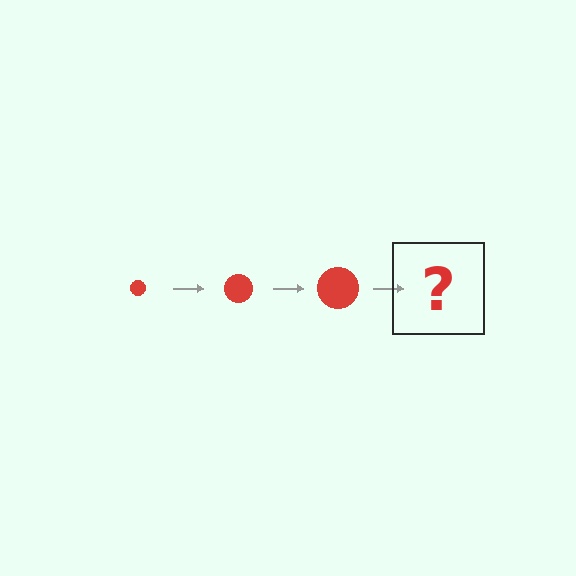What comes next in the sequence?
The next element should be a red circle, larger than the previous one.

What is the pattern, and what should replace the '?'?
The pattern is that the circle gets progressively larger each step. The '?' should be a red circle, larger than the previous one.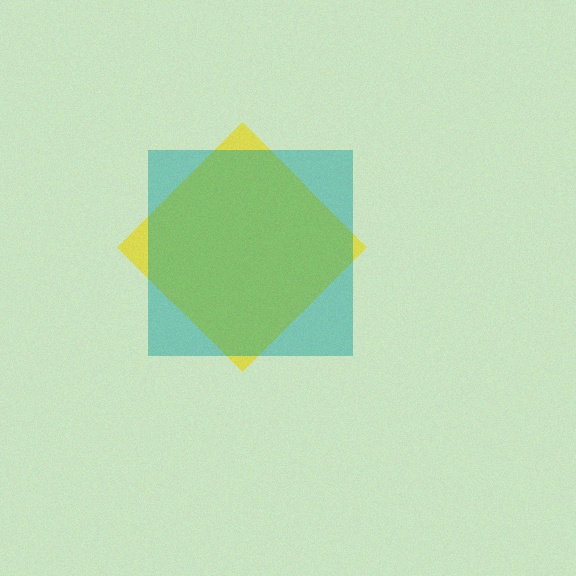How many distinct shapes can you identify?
There are 2 distinct shapes: a yellow diamond, a teal square.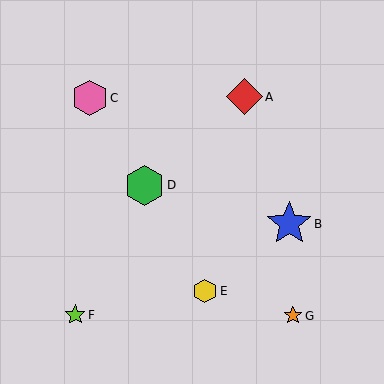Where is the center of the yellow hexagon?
The center of the yellow hexagon is at (205, 291).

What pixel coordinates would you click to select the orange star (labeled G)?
Click at (293, 316) to select the orange star G.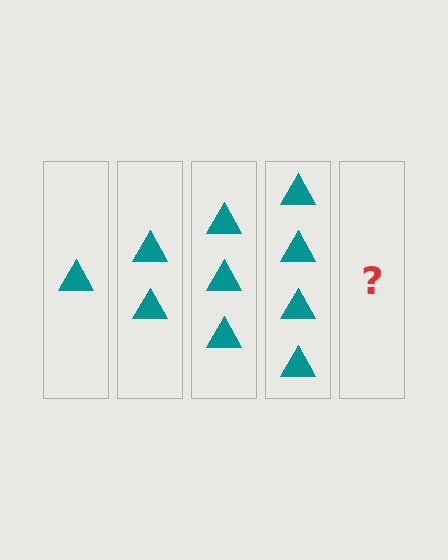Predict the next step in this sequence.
The next step is 5 triangles.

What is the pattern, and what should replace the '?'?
The pattern is that each step adds one more triangle. The '?' should be 5 triangles.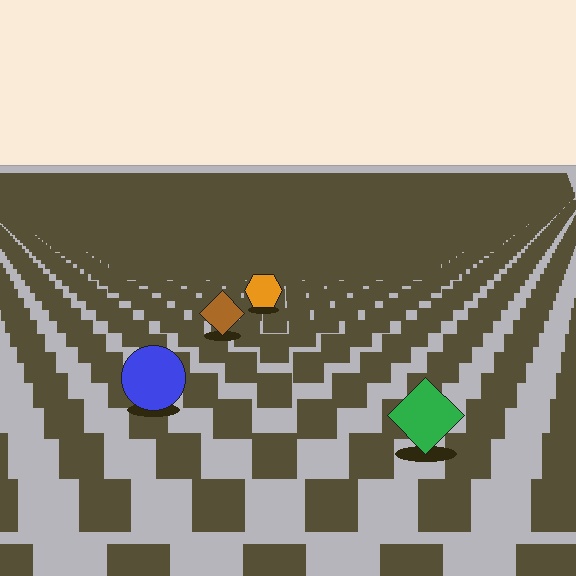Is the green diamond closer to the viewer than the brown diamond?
Yes. The green diamond is closer — you can tell from the texture gradient: the ground texture is coarser near it.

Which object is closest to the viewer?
The green diamond is closest. The texture marks near it are larger and more spread out.